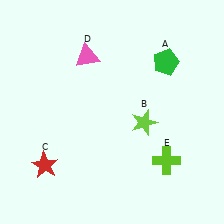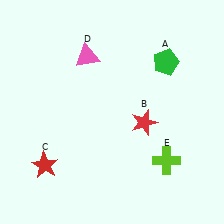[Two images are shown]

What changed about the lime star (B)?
In Image 1, B is lime. In Image 2, it changed to red.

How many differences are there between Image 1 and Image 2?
There is 1 difference between the two images.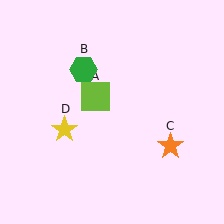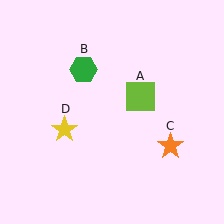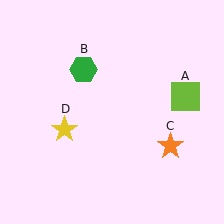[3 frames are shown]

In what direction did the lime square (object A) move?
The lime square (object A) moved right.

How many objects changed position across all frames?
1 object changed position: lime square (object A).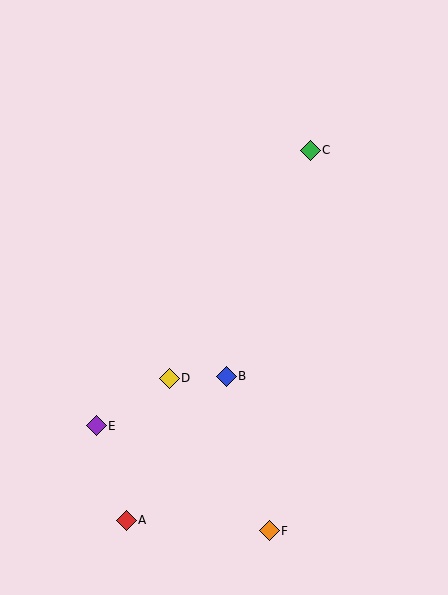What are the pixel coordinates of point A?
Point A is at (126, 520).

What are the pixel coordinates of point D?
Point D is at (169, 378).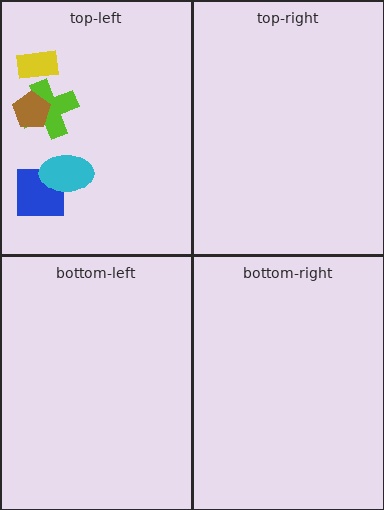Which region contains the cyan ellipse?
The top-left region.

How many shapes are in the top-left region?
5.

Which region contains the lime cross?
The top-left region.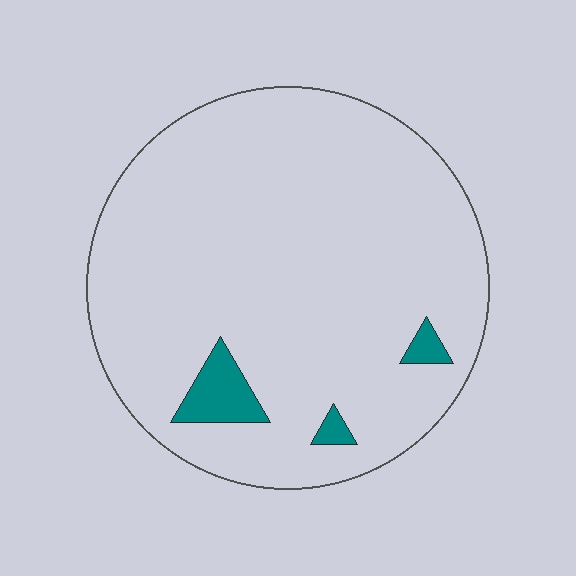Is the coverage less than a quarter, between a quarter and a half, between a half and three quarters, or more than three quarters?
Less than a quarter.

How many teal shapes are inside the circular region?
3.